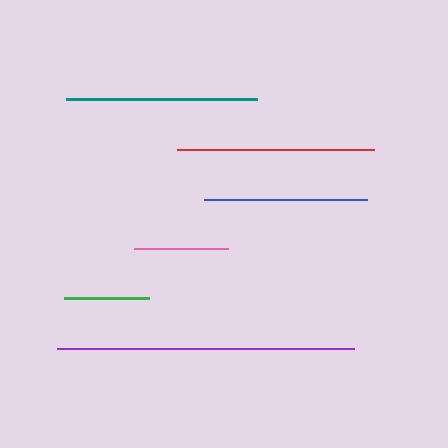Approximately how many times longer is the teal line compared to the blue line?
The teal line is approximately 1.2 times the length of the blue line.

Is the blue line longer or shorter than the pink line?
The blue line is longer than the pink line.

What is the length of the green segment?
The green segment is approximately 86 pixels long.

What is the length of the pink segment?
The pink segment is approximately 94 pixels long.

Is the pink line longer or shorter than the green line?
The pink line is longer than the green line.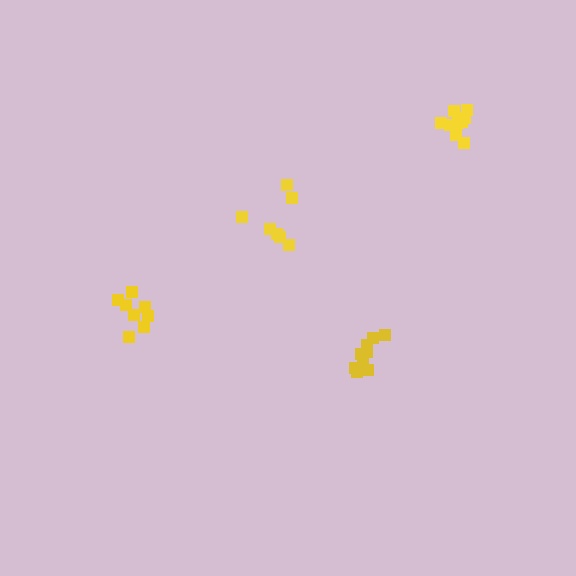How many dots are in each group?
Group 1: 7 dots, Group 2: 8 dots, Group 3: 10 dots, Group 4: 9 dots (34 total).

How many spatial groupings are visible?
There are 4 spatial groupings.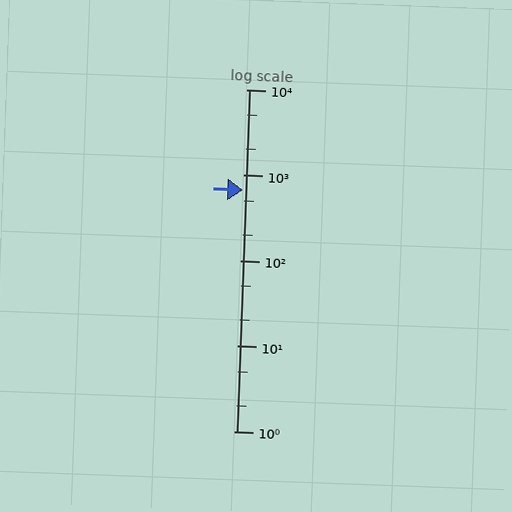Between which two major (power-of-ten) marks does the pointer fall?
The pointer is between 100 and 1000.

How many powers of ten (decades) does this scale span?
The scale spans 4 decades, from 1 to 10000.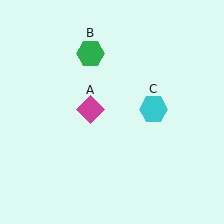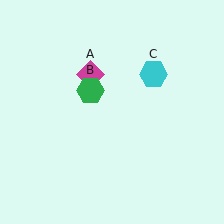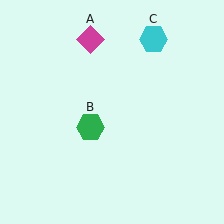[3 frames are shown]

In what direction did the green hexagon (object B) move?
The green hexagon (object B) moved down.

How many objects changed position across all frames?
3 objects changed position: magenta diamond (object A), green hexagon (object B), cyan hexagon (object C).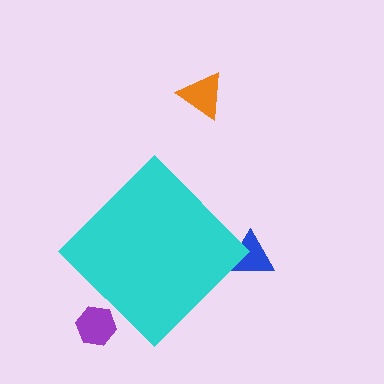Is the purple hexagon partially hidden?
Yes, the purple hexagon is partially hidden behind the cyan diamond.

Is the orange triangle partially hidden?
No, the orange triangle is fully visible.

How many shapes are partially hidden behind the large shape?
2 shapes are partially hidden.